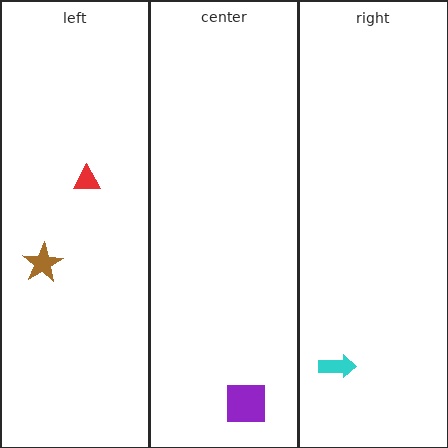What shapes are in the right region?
The cyan arrow.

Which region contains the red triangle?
The left region.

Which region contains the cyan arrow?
The right region.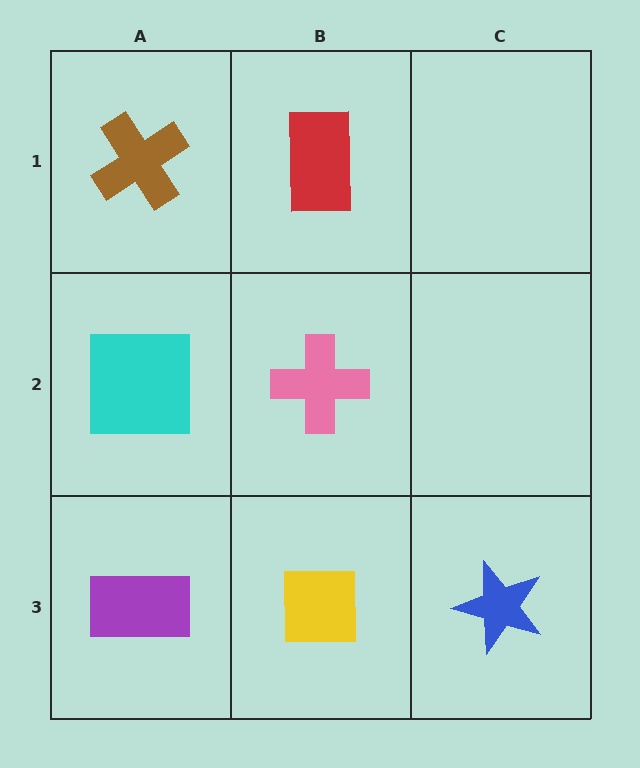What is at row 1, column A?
A brown cross.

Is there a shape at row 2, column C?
No, that cell is empty.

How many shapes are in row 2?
2 shapes.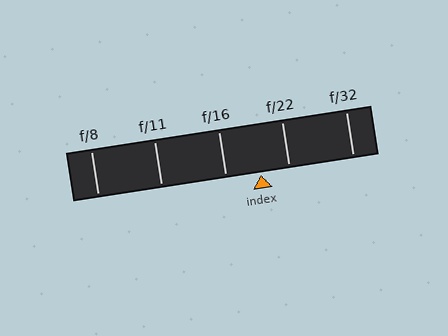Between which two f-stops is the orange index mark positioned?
The index mark is between f/16 and f/22.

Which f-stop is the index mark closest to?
The index mark is closest to f/22.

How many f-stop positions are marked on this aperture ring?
There are 5 f-stop positions marked.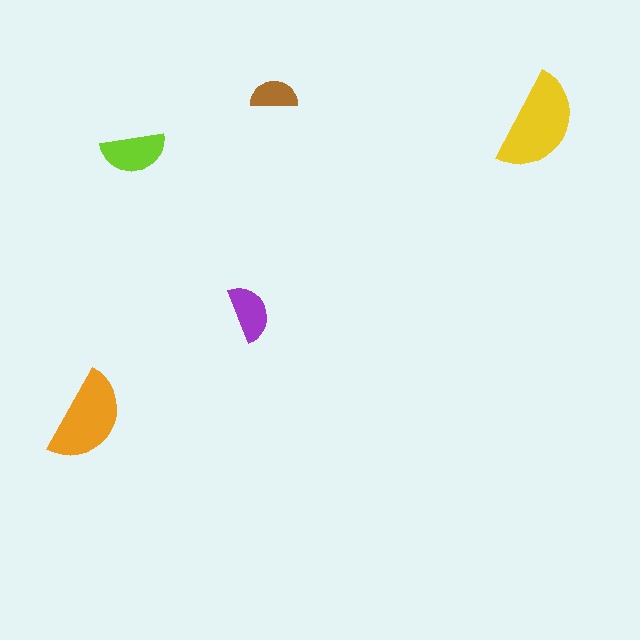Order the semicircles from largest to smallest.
the yellow one, the orange one, the lime one, the purple one, the brown one.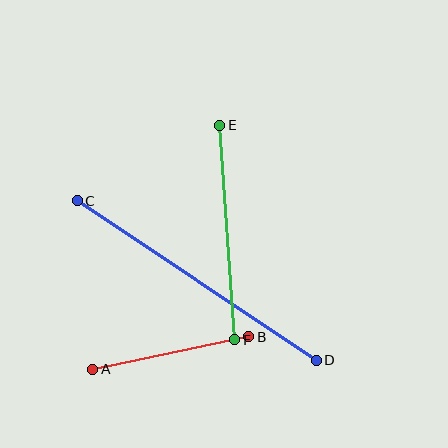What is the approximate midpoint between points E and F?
The midpoint is at approximately (227, 232) pixels.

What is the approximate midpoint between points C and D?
The midpoint is at approximately (197, 281) pixels.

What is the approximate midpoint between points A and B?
The midpoint is at approximately (171, 353) pixels.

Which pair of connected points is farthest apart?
Points C and D are farthest apart.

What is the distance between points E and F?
The distance is approximately 215 pixels.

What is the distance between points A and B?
The distance is approximately 160 pixels.